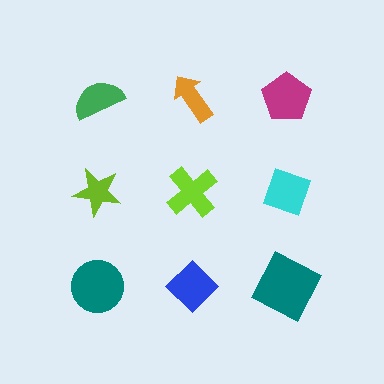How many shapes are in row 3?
3 shapes.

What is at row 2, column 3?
A cyan diamond.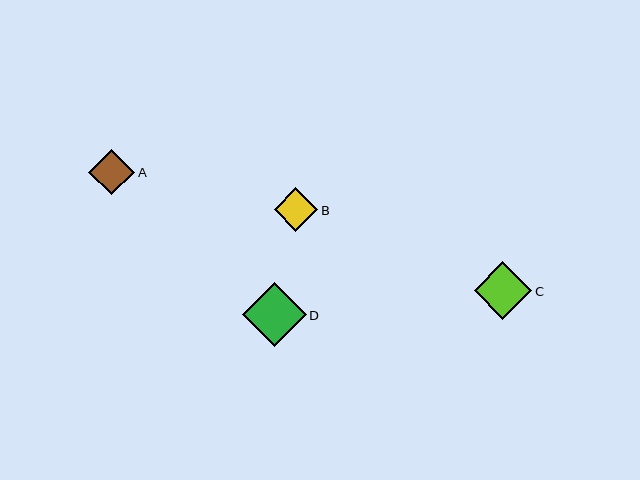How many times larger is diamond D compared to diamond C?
Diamond D is approximately 1.1 times the size of diamond C.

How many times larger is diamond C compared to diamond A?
Diamond C is approximately 1.3 times the size of diamond A.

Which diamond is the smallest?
Diamond B is the smallest with a size of approximately 44 pixels.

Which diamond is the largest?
Diamond D is the largest with a size of approximately 64 pixels.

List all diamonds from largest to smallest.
From largest to smallest: D, C, A, B.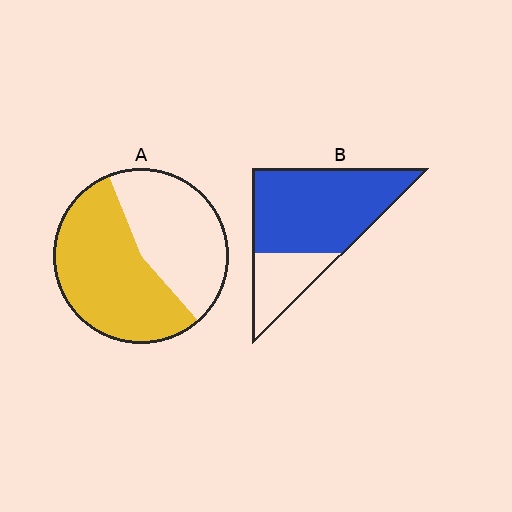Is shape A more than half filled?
Yes.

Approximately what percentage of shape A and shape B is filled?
A is approximately 55% and B is approximately 75%.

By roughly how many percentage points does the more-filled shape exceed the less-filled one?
By roughly 20 percentage points (B over A).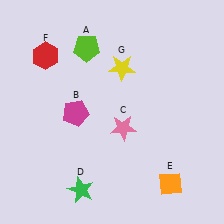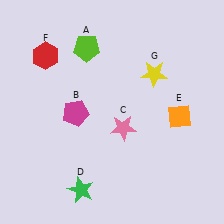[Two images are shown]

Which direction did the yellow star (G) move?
The yellow star (G) moved right.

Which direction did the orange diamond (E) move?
The orange diamond (E) moved up.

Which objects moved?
The objects that moved are: the orange diamond (E), the yellow star (G).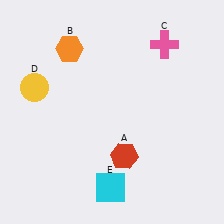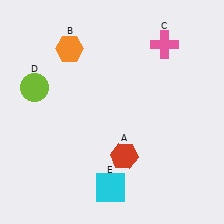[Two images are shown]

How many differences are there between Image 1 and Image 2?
There is 1 difference between the two images.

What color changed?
The circle (D) changed from yellow in Image 1 to lime in Image 2.